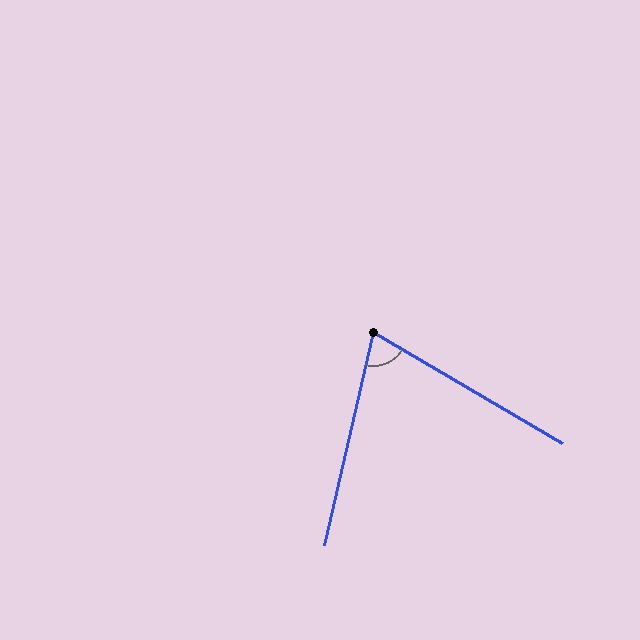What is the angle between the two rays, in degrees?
Approximately 72 degrees.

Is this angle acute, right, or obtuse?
It is acute.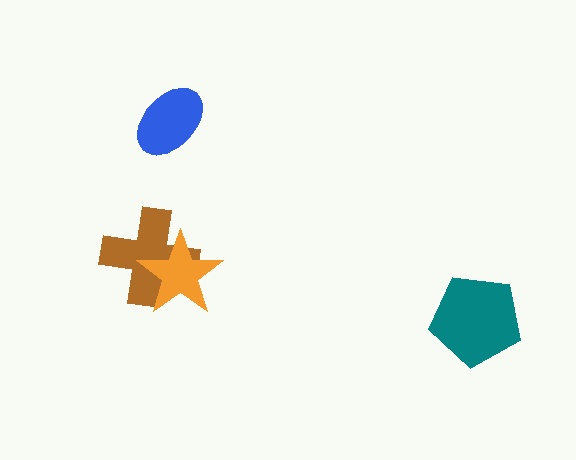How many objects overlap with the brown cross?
1 object overlaps with the brown cross.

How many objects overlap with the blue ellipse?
0 objects overlap with the blue ellipse.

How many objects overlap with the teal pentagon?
0 objects overlap with the teal pentagon.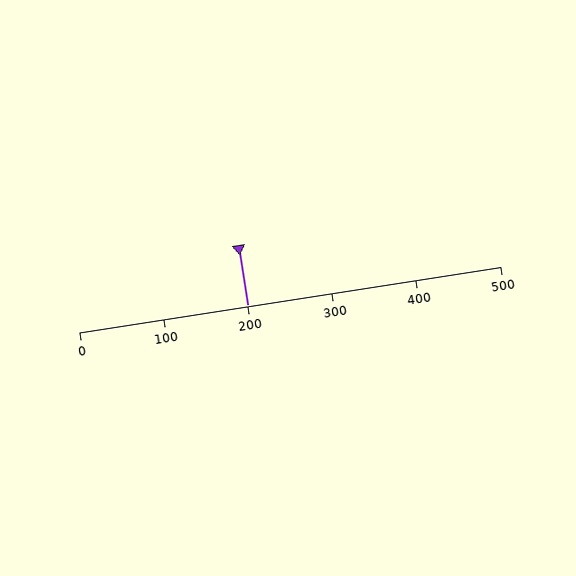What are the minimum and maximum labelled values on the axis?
The axis runs from 0 to 500.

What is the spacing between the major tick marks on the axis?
The major ticks are spaced 100 apart.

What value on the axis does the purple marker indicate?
The marker indicates approximately 200.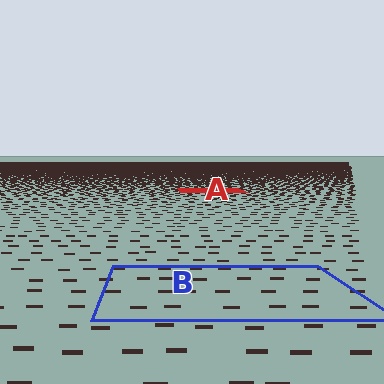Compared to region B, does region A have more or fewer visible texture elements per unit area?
Region A has more texture elements per unit area — they are packed more densely because it is farther away.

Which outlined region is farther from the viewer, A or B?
Region A is farther from the viewer — the texture elements inside it appear smaller and more densely packed.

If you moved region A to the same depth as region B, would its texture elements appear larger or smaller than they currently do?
They would appear larger. At a closer depth, the same texture elements are projected at a bigger on-screen size.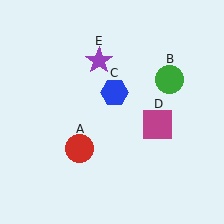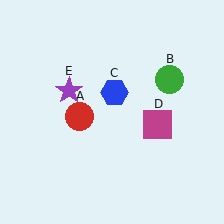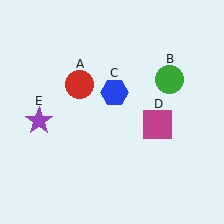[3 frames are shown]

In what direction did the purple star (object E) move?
The purple star (object E) moved down and to the left.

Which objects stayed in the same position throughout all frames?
Green circle (object B) and blue hexagon (object C) and magenta square (object D) remained stationary.